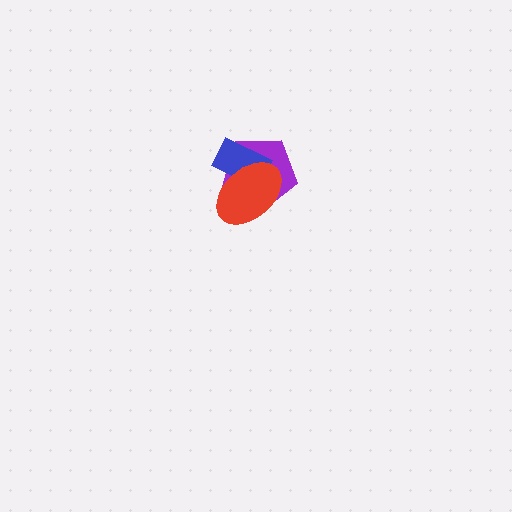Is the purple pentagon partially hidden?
Yes, it is partially covered by another shape.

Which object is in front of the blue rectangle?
The red ellipse is in front of the blue rectangle.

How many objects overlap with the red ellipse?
2 objects overlap with the red ellipse.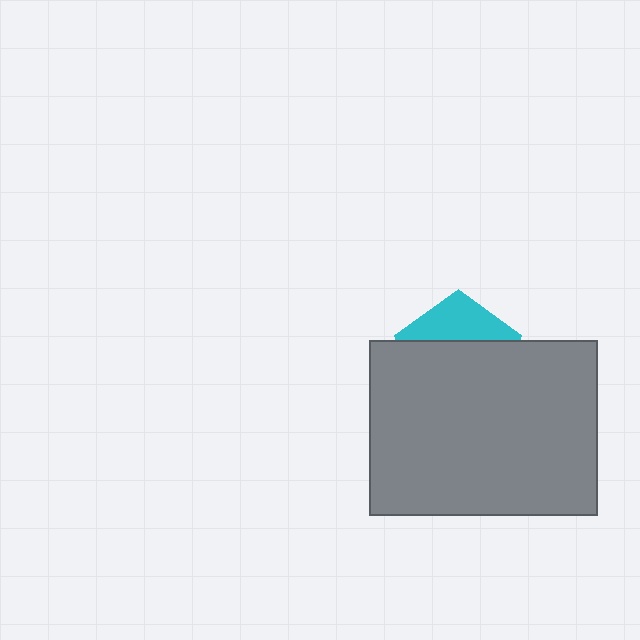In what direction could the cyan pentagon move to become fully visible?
The cyan pentagon could move up. That would shift it out from behind the gray rectangle entirely.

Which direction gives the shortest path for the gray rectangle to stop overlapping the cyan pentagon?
Moving down gives the shortest separation.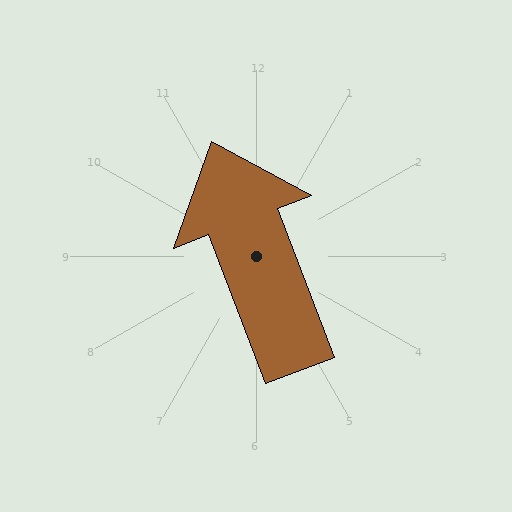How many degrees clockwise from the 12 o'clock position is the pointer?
Approximately 339 degrees.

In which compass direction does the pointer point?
North.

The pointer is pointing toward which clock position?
Roughly 11 o'clock.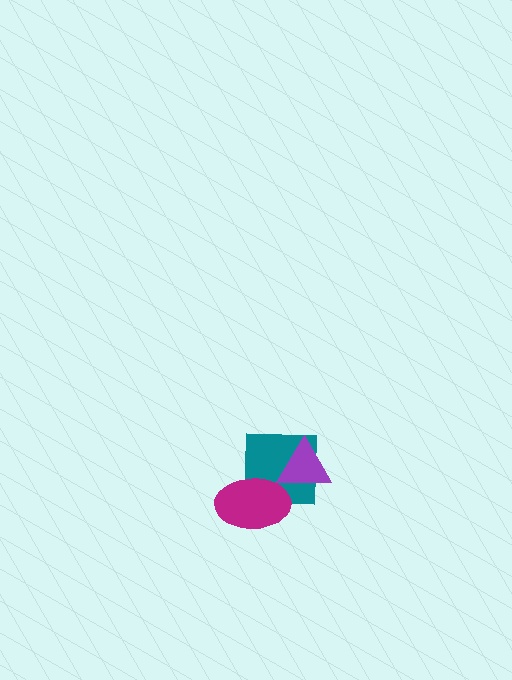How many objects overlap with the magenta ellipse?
1 object overlaps with the magenta ellipse.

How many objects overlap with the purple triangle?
1 object overlaps with the purple triangle.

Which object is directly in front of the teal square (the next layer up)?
The purple triangle is directly in front of the teal square.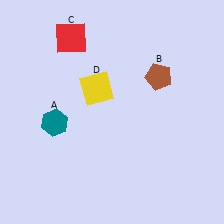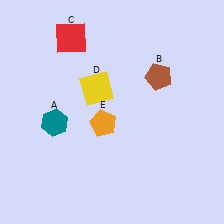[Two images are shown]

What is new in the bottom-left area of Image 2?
An orange pentagon (E) was added in the bottom-left area of Image 2.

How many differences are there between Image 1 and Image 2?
There is 1 difference between the two images.